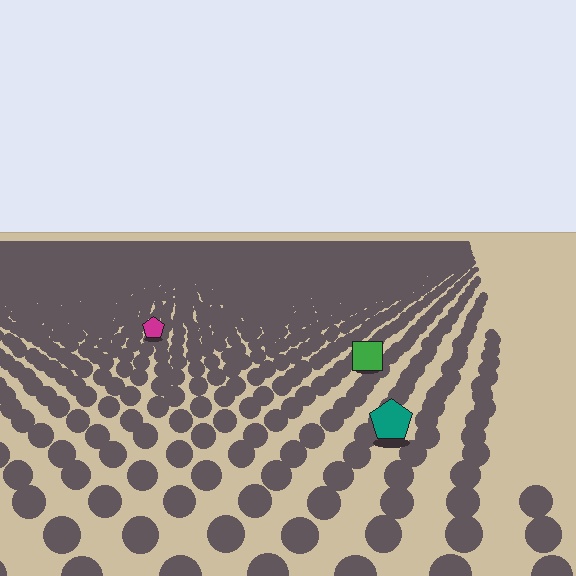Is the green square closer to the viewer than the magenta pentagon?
Yes. The green square is closer — you can tell from the texture gradient: the ground texture is coarser near it.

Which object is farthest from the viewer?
The magenta pentagon is farthest from the viewer. It appears smaller and the ground texture around it is denser.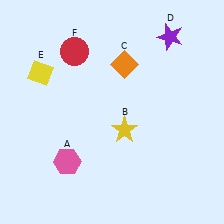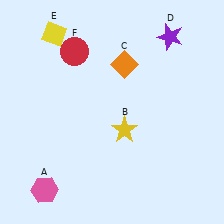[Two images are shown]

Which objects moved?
The objects that moved are: the pink hexagon (A), the yellow diamond (E).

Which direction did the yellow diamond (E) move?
The yellow diamond (E) moved up.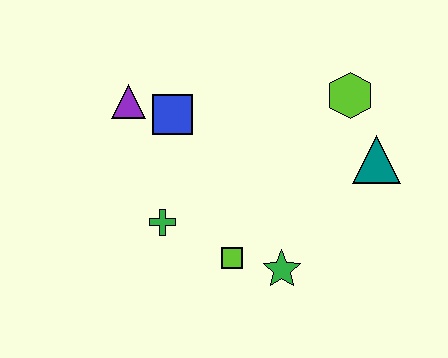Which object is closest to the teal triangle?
The lime hexagon is closest to the teal triangle.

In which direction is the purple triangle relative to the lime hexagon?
The purple triangle is to the left of the lime hexagon.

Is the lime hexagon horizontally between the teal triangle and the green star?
Yes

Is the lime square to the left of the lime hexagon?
Yes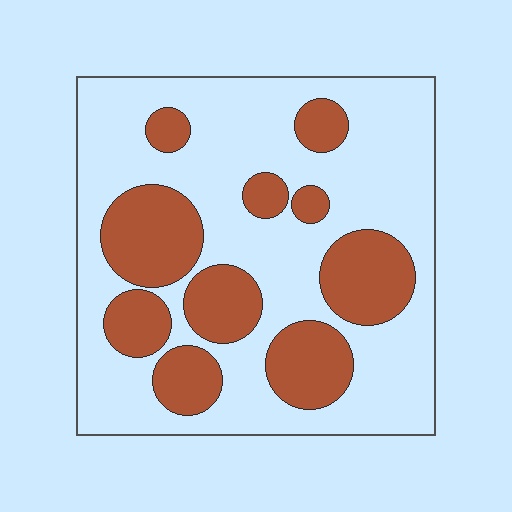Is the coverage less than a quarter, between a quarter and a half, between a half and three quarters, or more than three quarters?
Between a quarter and a half.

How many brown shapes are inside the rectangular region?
10.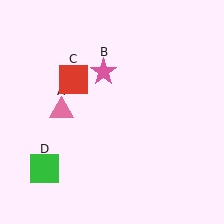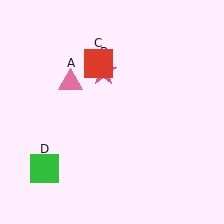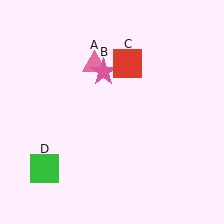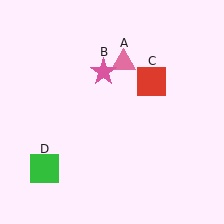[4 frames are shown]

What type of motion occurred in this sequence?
The pink triangle (object A), red square (object C) rotated clockwise around the center of the scene.